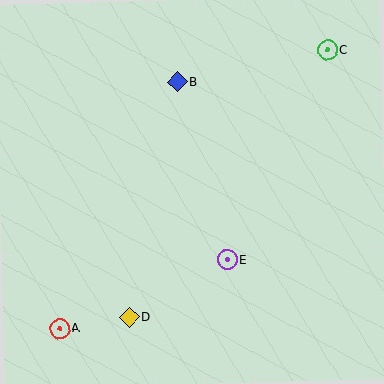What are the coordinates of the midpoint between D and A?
The midpoint between D and A is at (95, 323).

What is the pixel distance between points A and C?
The distance between A and C is 386 pixels.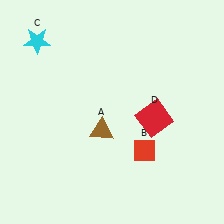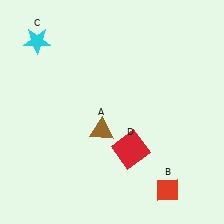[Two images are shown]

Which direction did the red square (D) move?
The red square (D) moved down.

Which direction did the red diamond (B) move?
The red diamond (B) moved down.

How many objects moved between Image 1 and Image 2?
2 objects moved between the two images.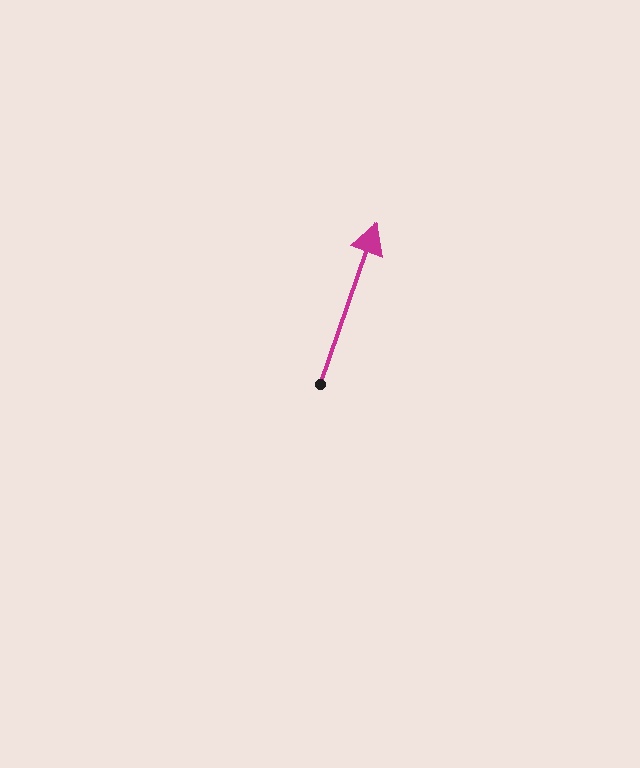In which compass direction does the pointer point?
North.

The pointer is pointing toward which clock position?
Roughly 1 o'clock.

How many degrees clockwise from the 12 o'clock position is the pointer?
Approximately 19 degrees.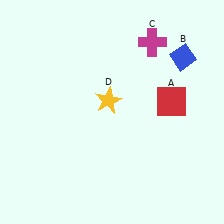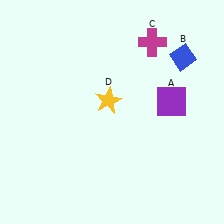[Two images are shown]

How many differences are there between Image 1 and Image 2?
There is 1 difference between the two images.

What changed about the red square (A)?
In Image 1, A is red. In Image 2, it changed to purple.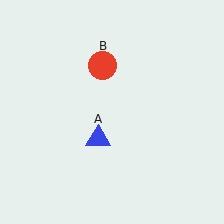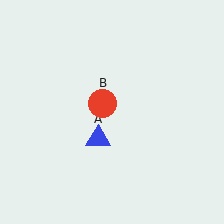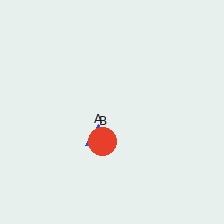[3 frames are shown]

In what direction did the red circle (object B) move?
The red circle (object B) moved down.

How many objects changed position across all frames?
1 object changed position: red circle (object B).